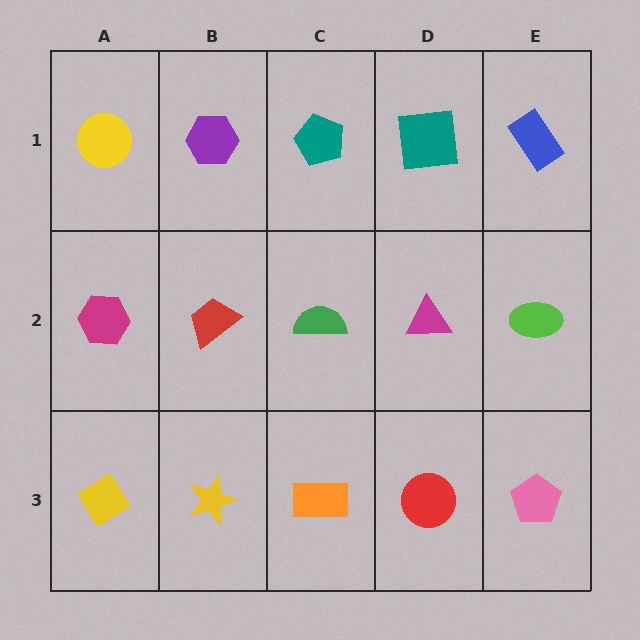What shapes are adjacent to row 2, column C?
A teal pentagon (row 1, column C), an orange rectangle (row 3, column C), a red trapezoid (row 2, column B), a magenta triangle (row 2, column D).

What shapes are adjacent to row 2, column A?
A yellow circle (row 1, column A), a yellow diamond (row 3, column A), a red trapezoid (row 2, column B).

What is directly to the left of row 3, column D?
An orange rectangle.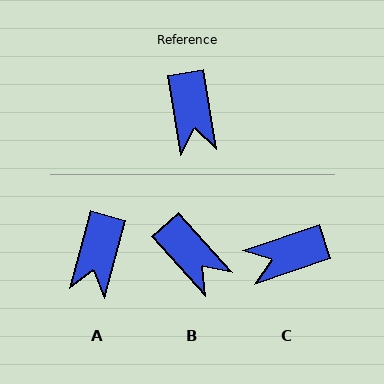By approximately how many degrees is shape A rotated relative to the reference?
Approximately 24 degrees clockwise.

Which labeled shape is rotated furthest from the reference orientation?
C, about 80 degrees away.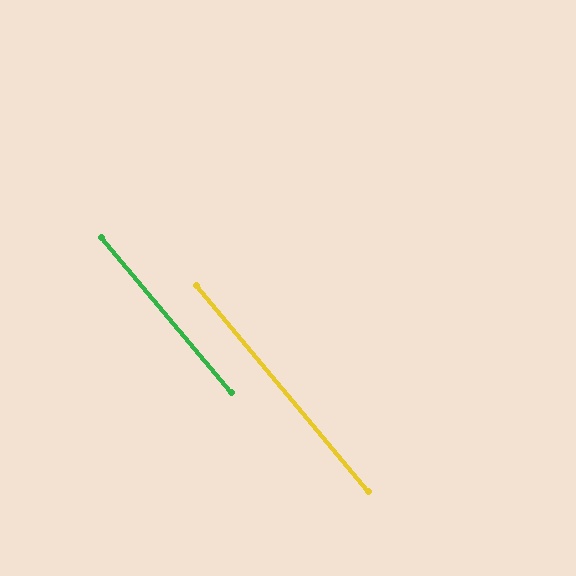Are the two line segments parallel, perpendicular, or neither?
Parallel — their directions differ by only 0.2°.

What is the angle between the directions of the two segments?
Approximately 0 degrees.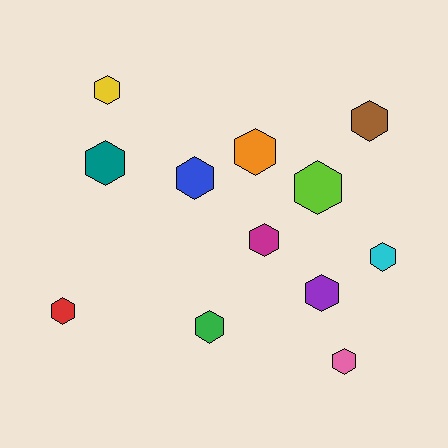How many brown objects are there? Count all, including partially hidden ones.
There is 1 brown object.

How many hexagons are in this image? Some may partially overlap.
There are 12 hexagons.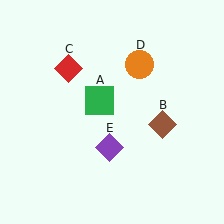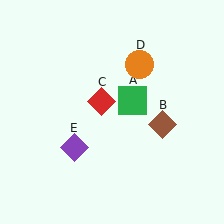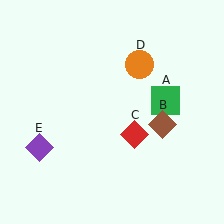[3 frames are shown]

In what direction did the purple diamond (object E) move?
The purple diamond (object E) moved left.